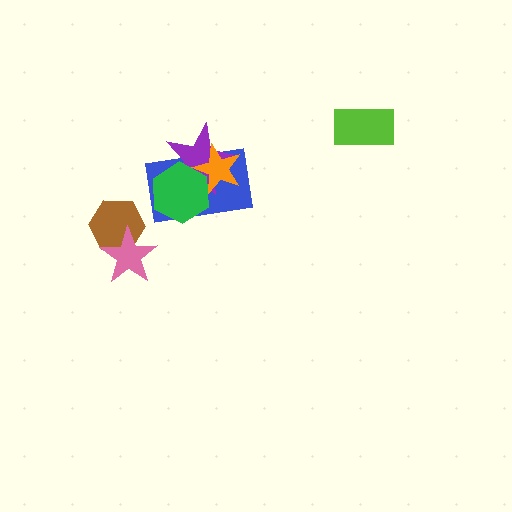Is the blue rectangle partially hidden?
Yes, it is partially covered by another shape.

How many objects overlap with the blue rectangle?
3 objects overlap with the blue rectangle.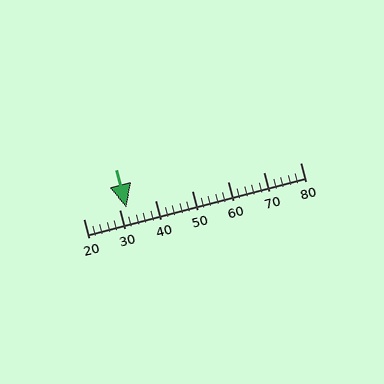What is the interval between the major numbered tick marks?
The major tick marks are spaced 10 units apart.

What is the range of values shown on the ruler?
The ruler shows values from 20 to 80.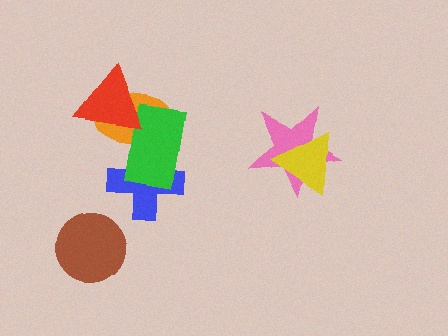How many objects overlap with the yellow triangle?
1 object overlaps with the yellow triangle.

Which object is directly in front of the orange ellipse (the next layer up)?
The green rectangle is directly in front of the orange ellipse.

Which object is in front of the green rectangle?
The red triangle is in front of the green rectangle.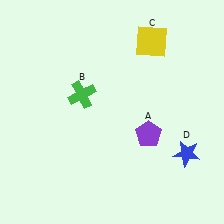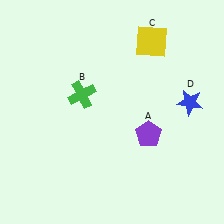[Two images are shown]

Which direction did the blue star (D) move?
The blue star (D) moved up.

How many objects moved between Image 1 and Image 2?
1 object moved between the two images.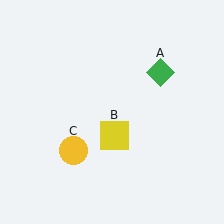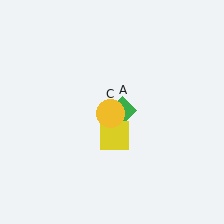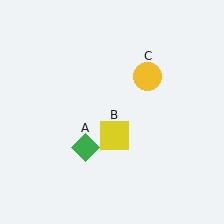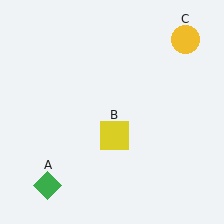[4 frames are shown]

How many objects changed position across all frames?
2 objects changed position: green diamond (object A), yellow circle (object C).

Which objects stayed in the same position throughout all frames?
Yellow square (object B) remained stationary.